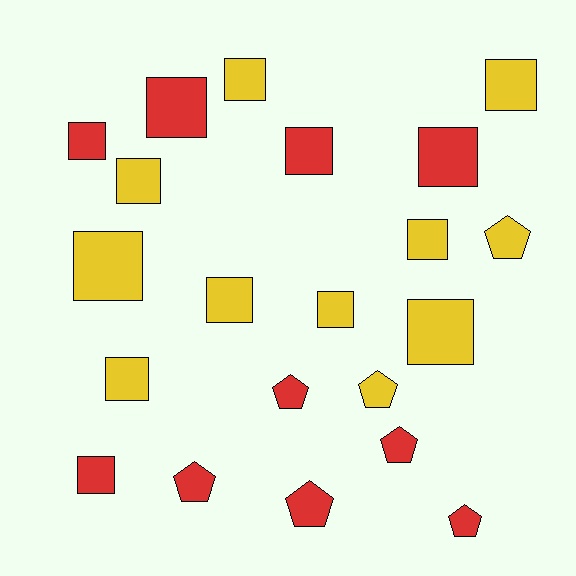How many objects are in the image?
There are 21 objects.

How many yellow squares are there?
There are 9 yellow squares.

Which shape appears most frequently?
Square, with 14 objects.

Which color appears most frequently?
Yellow, with 11 objects.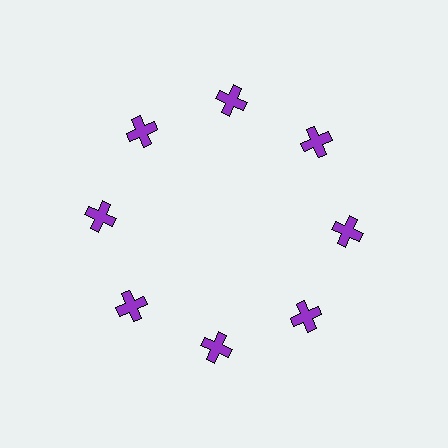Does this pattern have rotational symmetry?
Yes, this pattern has 8-fold rotational symmetry. It looks the same after rotating 45 degrees around the center.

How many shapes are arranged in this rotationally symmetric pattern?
There are 8 shapes, arranged in 8 groups of 1.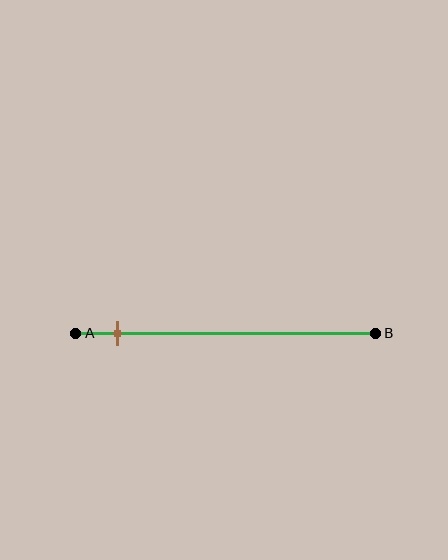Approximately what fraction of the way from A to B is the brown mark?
The brown mark is approximately 15% of the way from A to B.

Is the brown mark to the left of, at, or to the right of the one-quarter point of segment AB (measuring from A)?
The brown mark is to the left of the one-quarter point of segment AB.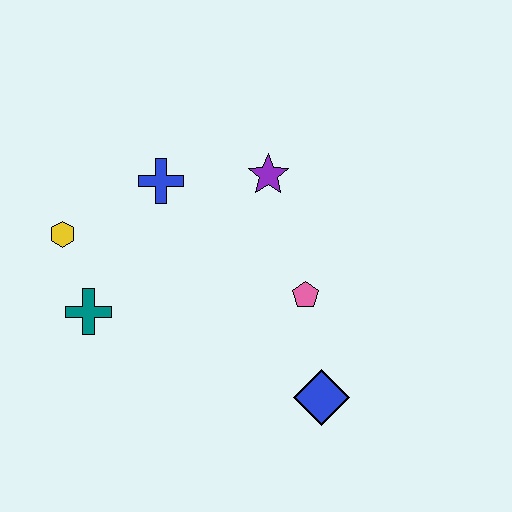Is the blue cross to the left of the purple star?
Yes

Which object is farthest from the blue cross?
The blue diamond is farthest from the blue cross.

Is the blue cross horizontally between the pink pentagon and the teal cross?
Yes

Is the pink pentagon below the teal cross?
No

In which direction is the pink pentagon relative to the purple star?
The pink pentagon is below the purple star.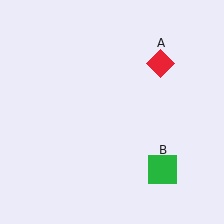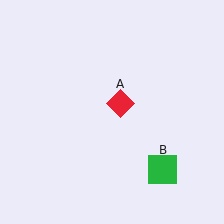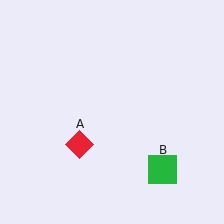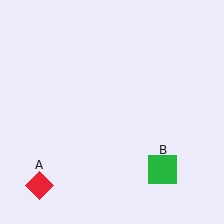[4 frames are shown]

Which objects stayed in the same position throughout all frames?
Green square (object B) remained stationary.